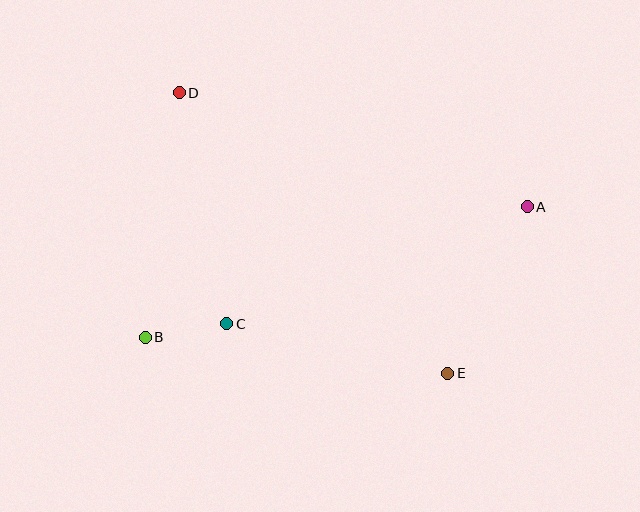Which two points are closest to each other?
Points B and C are closest to each other.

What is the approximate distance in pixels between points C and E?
The distance between C and E is approximately 227 pixels.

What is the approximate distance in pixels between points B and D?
The distance between B and D is approximately 247 pixels.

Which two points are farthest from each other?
Points A and B are farthest from each other.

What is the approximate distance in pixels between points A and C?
The distance between A and C is approximately 322 pixels.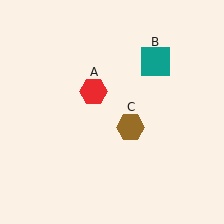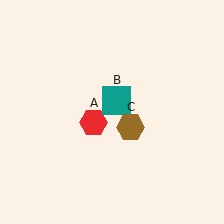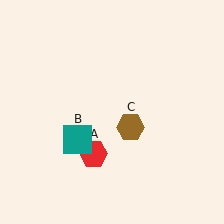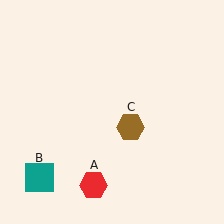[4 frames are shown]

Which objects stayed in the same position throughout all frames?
Brown hexagon (object C) remained stationary.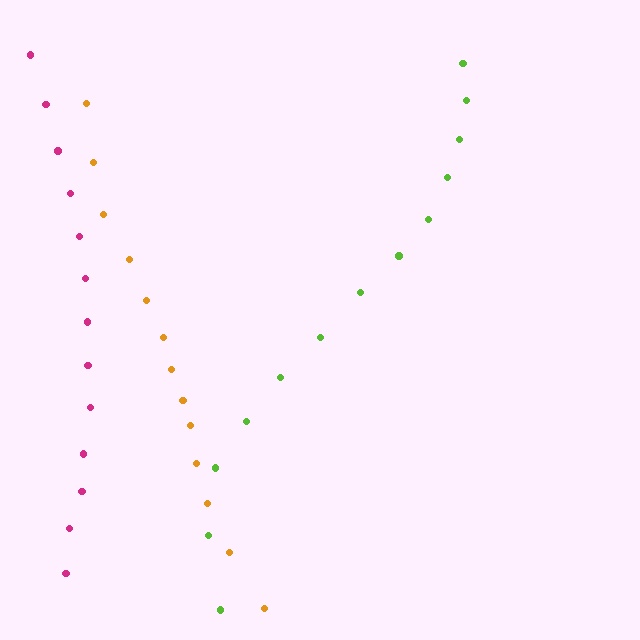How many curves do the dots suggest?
There are 3 distinct paths.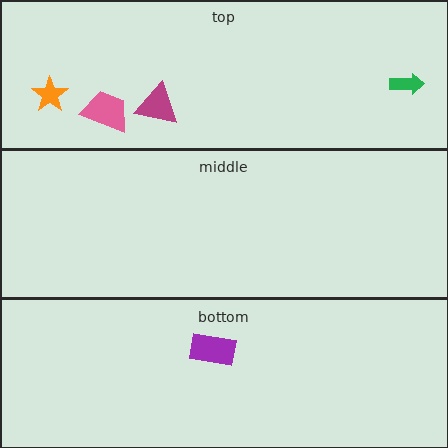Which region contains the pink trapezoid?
The top region.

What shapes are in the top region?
The orange star, the magenta triangle, the pink trapezoid, the green arrow.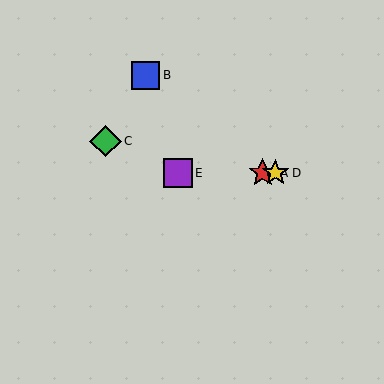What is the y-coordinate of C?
Object C is at y≈141.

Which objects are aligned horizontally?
Objects A, D, E are aligned horizontally.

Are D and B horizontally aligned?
No, D is at y≈173 and B is at y≈75.